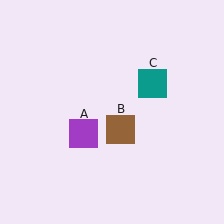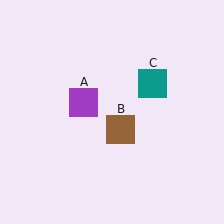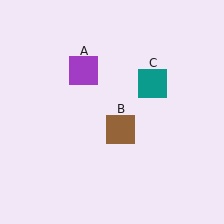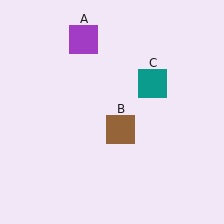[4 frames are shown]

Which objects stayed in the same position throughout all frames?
Brown square (object B) and teal square (object C) remained stationary.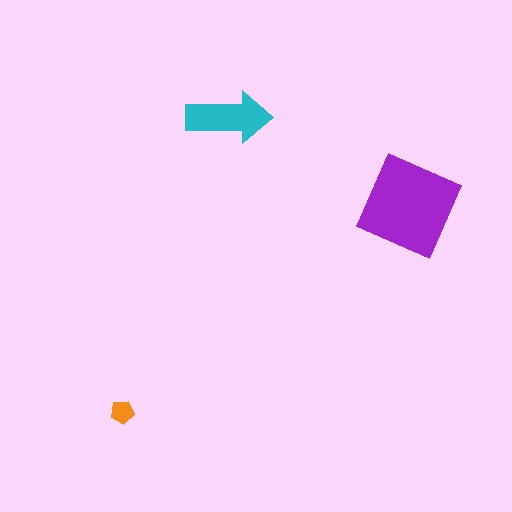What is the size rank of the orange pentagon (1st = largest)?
3rd.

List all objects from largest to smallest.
The purple diamond, the cyan arrow, the orange pentagon.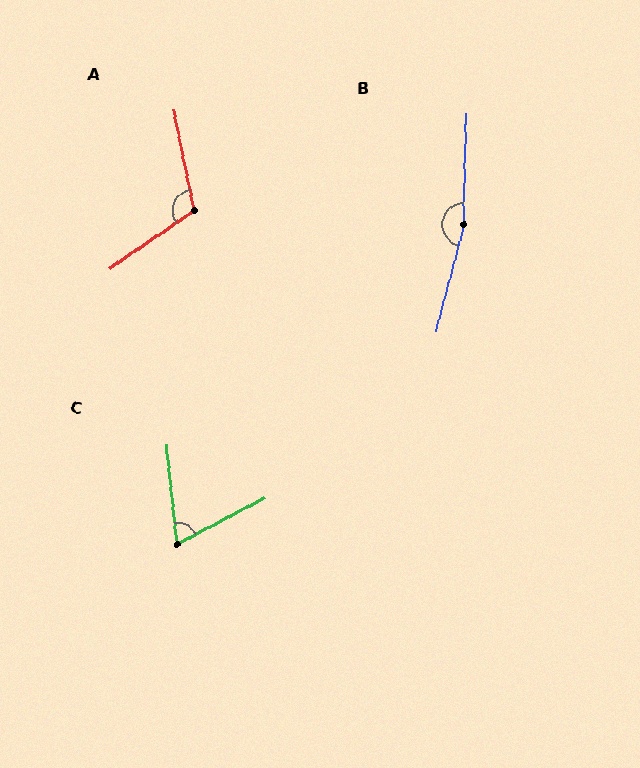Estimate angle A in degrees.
Approximately 113 degrees.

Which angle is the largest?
B, at approximately 167 degrees.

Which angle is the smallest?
C, at approximately 69 degrees.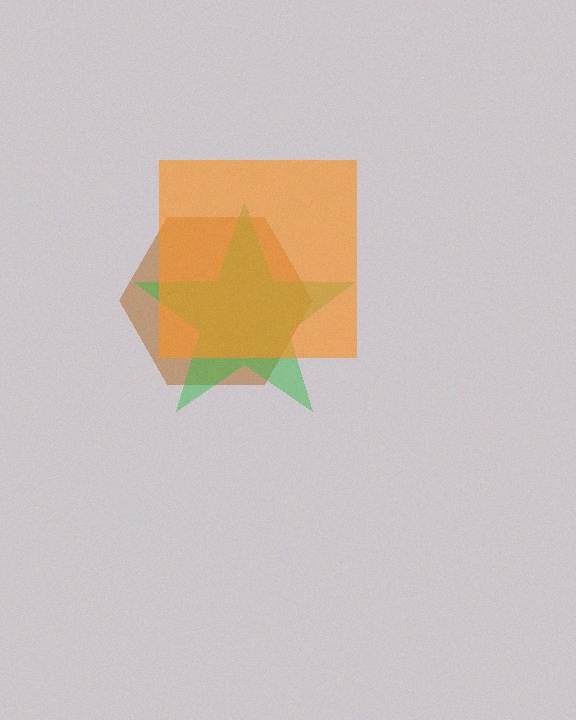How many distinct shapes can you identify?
There are 3 distinct shapes: a brown hexagon, a green star, an orange square.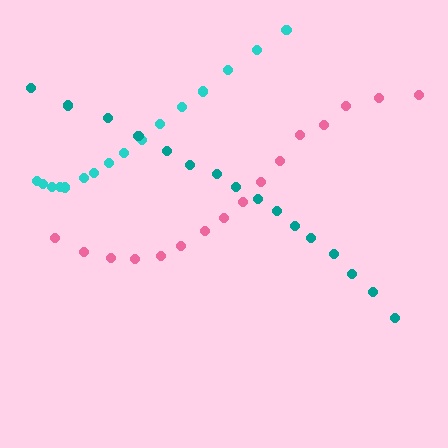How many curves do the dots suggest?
There are 3 distinct paths.